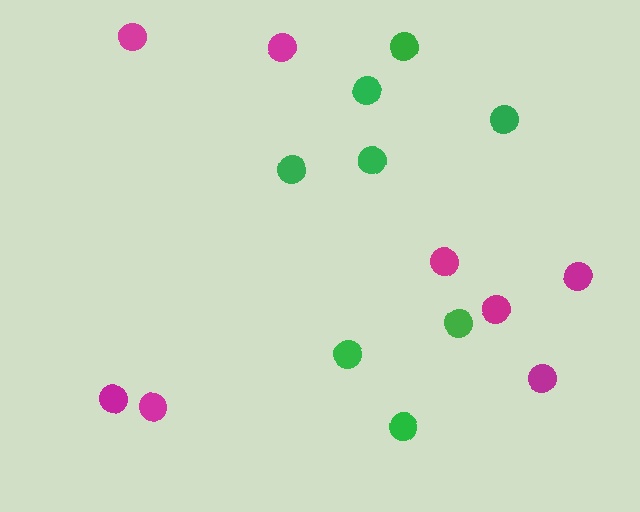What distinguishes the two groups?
There are 2 groups: one group of green circles (8) and one group of magenta circles (8).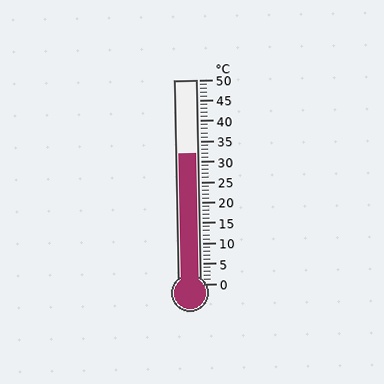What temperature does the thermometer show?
The thermometer shows approximately 32°C.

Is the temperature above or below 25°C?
The temperature is above 25°C.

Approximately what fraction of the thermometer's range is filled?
The thermometer is filled to approximately 65% of its range.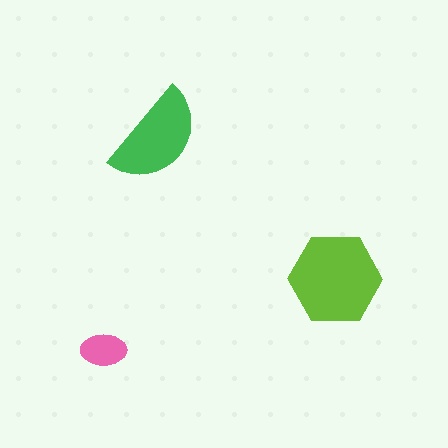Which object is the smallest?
The pink ellipse.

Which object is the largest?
The lime hexagon.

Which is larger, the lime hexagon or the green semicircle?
The lime hexagon.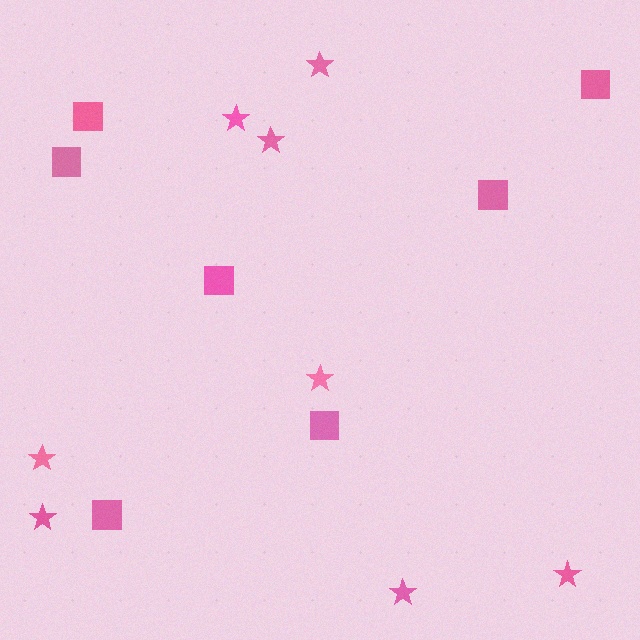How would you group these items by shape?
There are 2 groups: one group of squares (7) and one group of stars (8).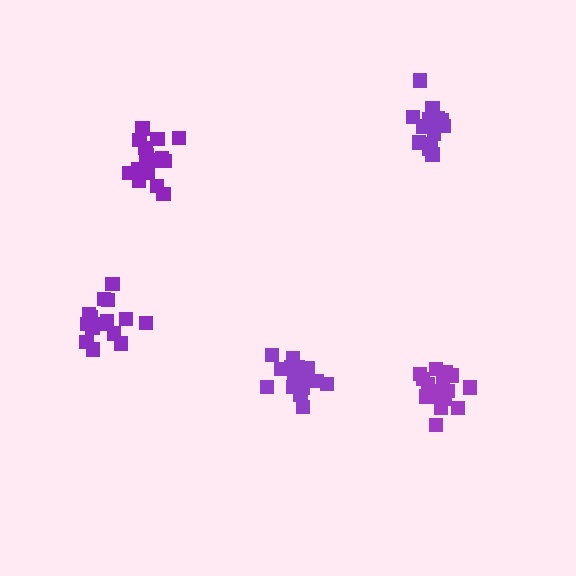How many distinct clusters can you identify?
There are 5 distinct clusters.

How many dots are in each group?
Group 1: 17 dots, Group 2: 14 dots, Group 3: 18 dots, Group 4: 16 dots, Group 5: 15 dots (80 total).